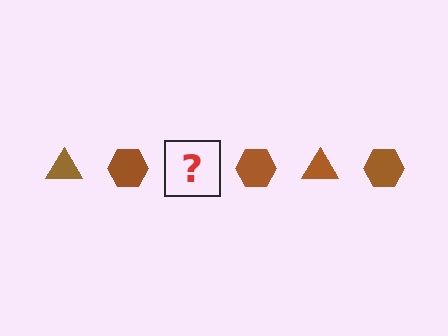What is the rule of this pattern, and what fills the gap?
The rule is that the pattern cycles through triangle, hexagon shapes in brown. The gap should be filled with a brown triangle.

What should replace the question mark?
The question mark should be replaced with a brown triangle.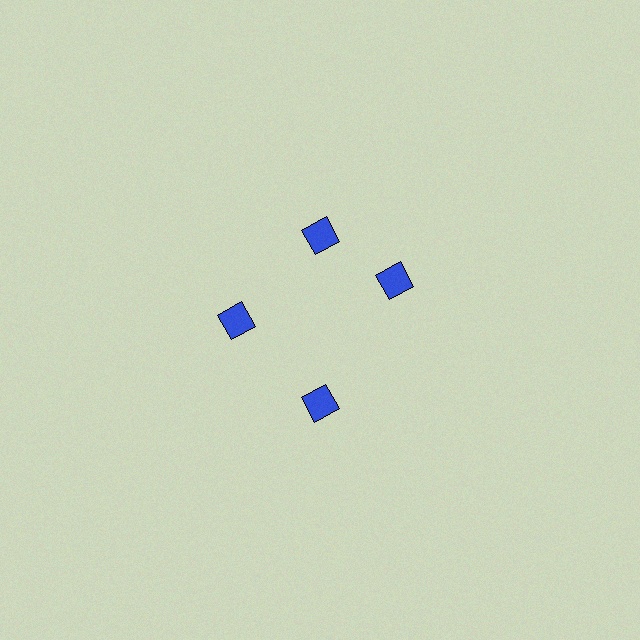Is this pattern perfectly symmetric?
No. The 4 blue diamonds are arranged in a ring, but one element near the 3 o'clock position is rotated out of alignment along the ring, breaking the 4-fold rotational symmetry.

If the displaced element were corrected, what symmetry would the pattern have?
It would have 4-fold rotational symmetry — the pattern would map onto itself every 90 degrees.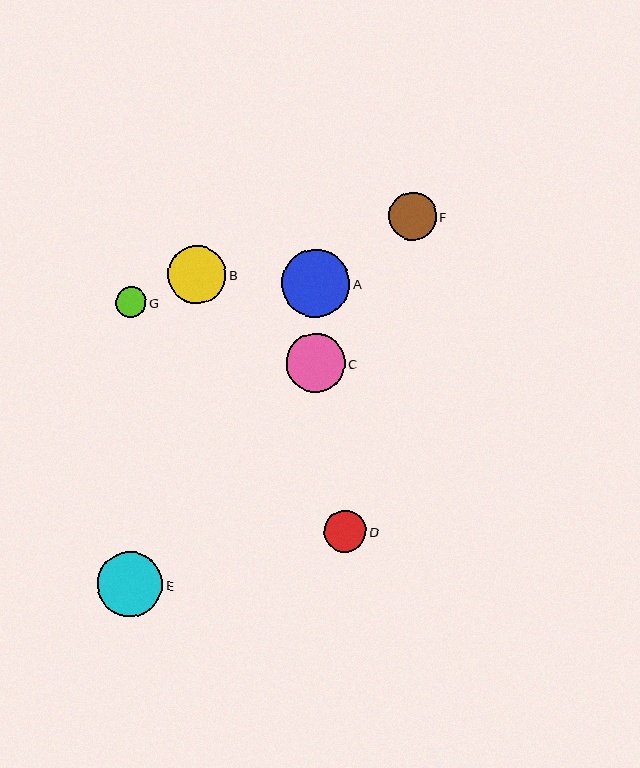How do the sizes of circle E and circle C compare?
Circle E and circle C are approximately the same size.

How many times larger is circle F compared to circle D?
Circle F is approximately 1.1 times the size of circle D.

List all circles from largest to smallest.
From largest to smallest: A, E, C, B, F, D, G.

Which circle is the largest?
Circle A is the largest with a size of approximately 69 pixels.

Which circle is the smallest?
Circle G is the smallest with a size of approximately 31 pixels.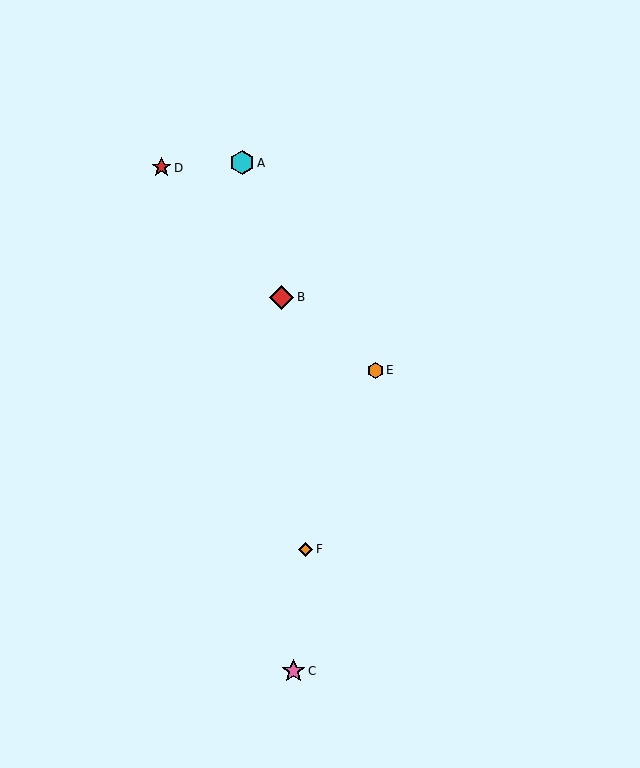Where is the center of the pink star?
The center of the pink star is at (293, 671).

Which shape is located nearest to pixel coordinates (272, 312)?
The red diamond (labeled B) at (282, 297) is nearest to that location.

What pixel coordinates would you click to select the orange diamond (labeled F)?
Click at (306, 549) to select the orange diamond F.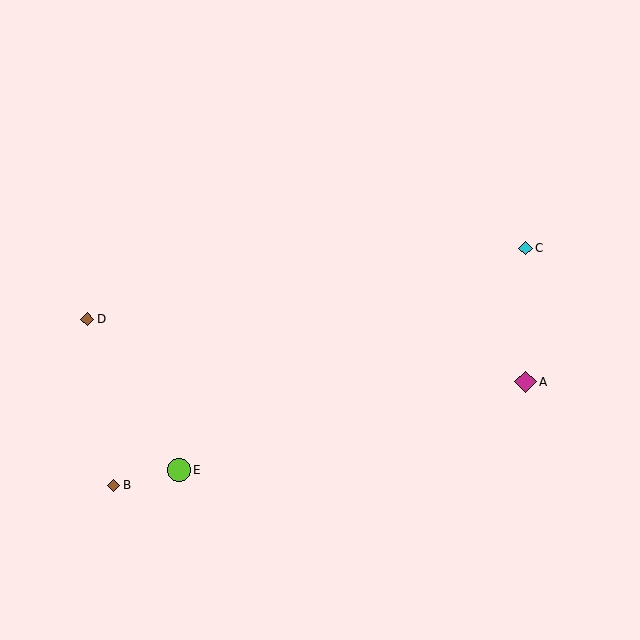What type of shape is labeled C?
Shape C is a cyan diamond.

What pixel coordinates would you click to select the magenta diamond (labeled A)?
Click at (525, 382) to select the magenta diamond A.